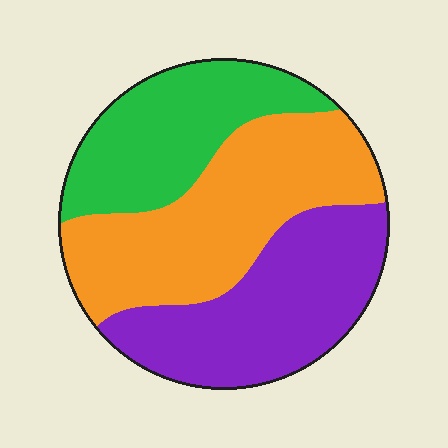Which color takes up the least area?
Green, at roughly 25%.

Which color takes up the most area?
Orange, at roughly 40%.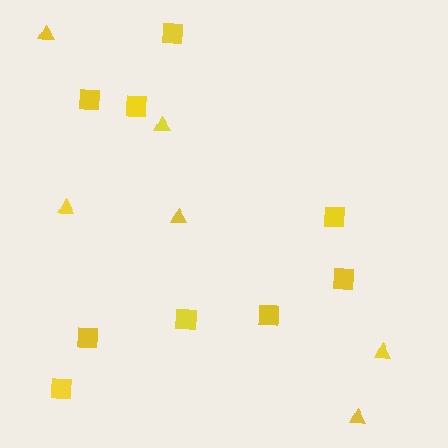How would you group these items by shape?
There are 2 groups: one group of squares (9) and one group of triangles (6).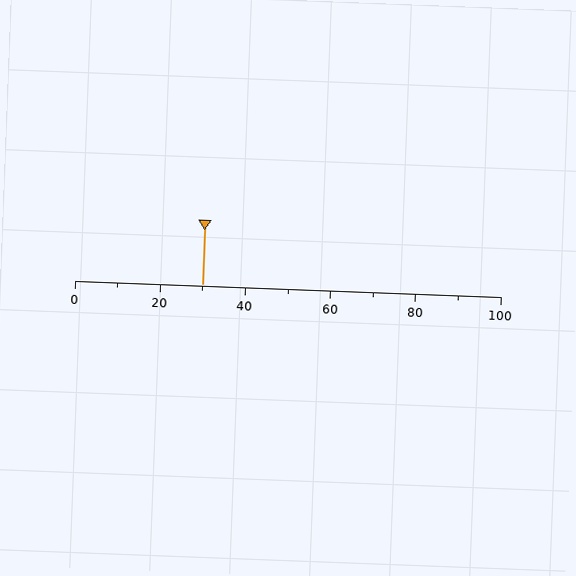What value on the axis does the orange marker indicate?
The marker indicates approximately 30.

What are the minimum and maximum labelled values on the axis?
The axis runs from 0 to 100.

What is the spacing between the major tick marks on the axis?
The major ticks are spaced 20 apart.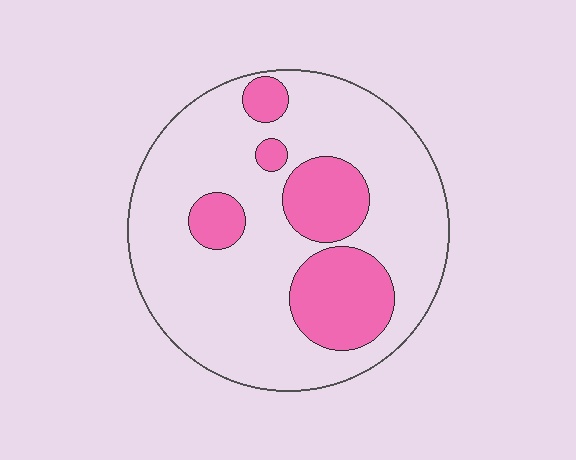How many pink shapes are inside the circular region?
5.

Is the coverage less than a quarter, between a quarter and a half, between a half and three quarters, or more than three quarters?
Less than a quarter.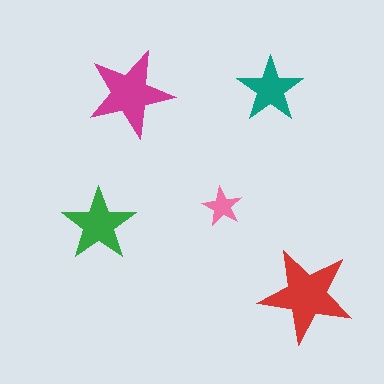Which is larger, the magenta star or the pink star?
The magenta one.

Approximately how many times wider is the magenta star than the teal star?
About 1.5 times wider.